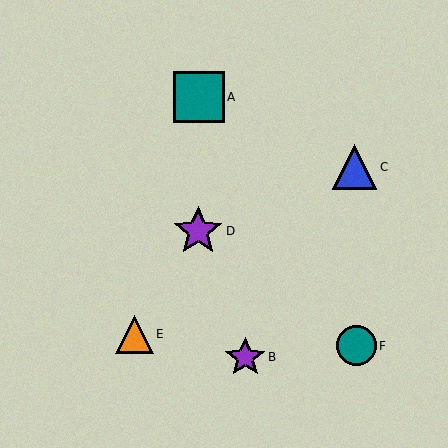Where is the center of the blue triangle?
The center of the blue triangle is at (355, 167).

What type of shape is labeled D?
Shape D is a purple star.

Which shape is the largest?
The teal square (labeled A) is the largest.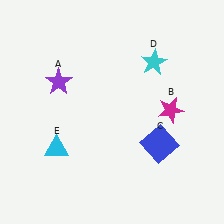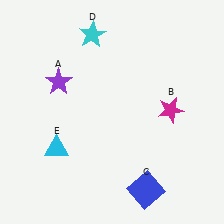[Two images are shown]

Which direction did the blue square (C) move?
The blue square (C) moved down.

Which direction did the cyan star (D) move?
The cyan star (D) moved left.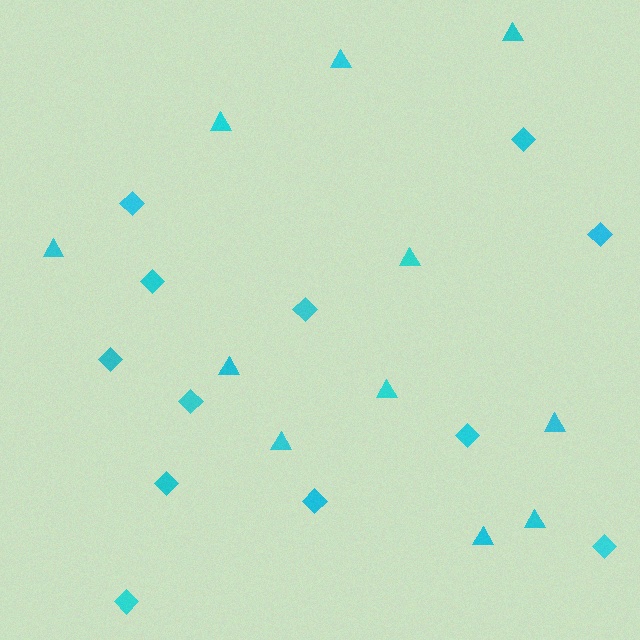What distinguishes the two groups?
There are 2 groups: one group of diamonds (12) and one group of triangles (11).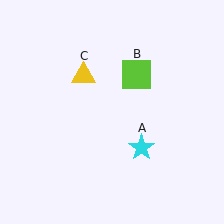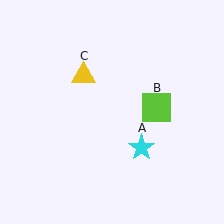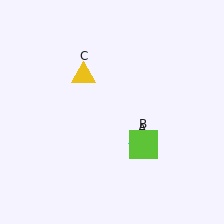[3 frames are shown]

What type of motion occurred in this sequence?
The lime square (object B) rotated clockwise around the center of the scene.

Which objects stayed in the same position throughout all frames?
Cyan star (object A) and yellow triangle (object C) remained stationary.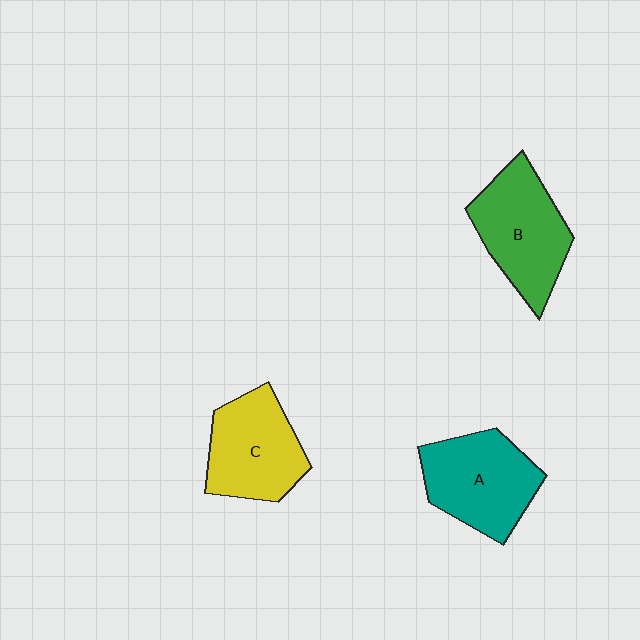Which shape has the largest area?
Shape B (green).